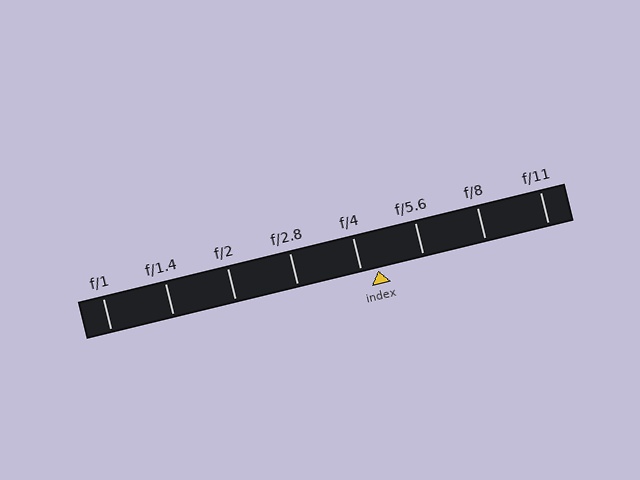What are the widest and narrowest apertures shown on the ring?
The widest aperture shown is f/1 and the narrowest is f/11.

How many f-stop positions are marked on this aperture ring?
There are 8 f-stop positions marked.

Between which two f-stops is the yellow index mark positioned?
The index mark is between f/4 and f/5.6.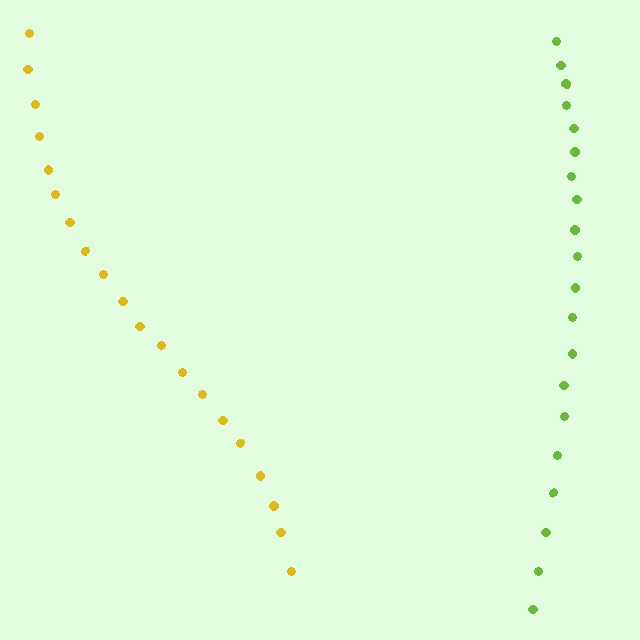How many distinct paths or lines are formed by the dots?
There are 2 distinct paths.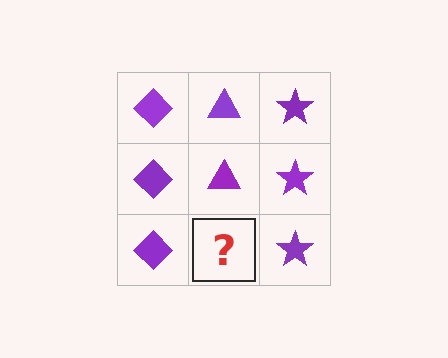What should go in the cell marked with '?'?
The missing cell should contain a purple triangle.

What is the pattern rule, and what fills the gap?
The rule is that each column has a consistent shape. The gap should be filled with a purple triangle.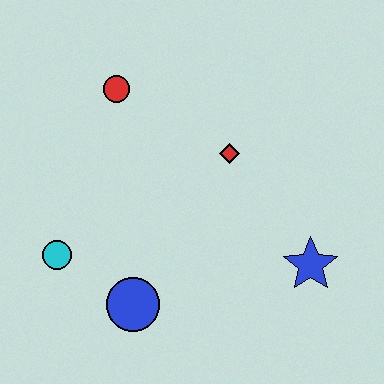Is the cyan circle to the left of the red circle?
Yes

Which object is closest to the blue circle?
The cyan circle is closest to the blue circle.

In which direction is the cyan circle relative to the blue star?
The cyan circle is to the left of the blue star.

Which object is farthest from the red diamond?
The cyan circle is farthest from the red diamond.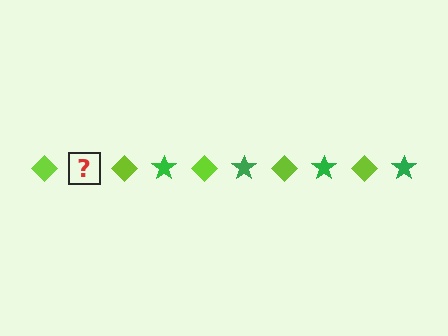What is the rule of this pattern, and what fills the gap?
The rule is that the pattern alternates between lime diamond and green star. The gap should be filled with a green star.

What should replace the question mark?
The question mark should be replaced with a green star.